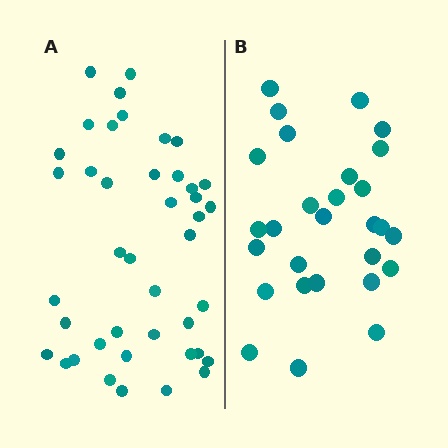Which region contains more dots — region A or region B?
Region A (the left region) has more dots.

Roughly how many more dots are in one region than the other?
Region A has approximately 15 more dots than region B.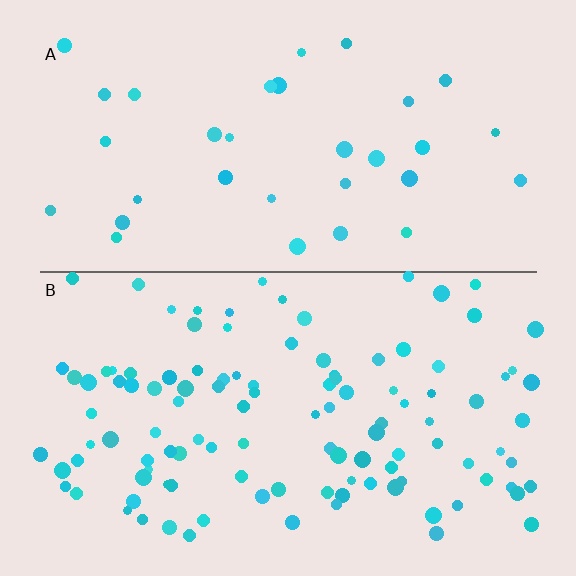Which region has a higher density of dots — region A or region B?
B (the bottom).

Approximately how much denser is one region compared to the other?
Approximately 3.4× — region B over region A.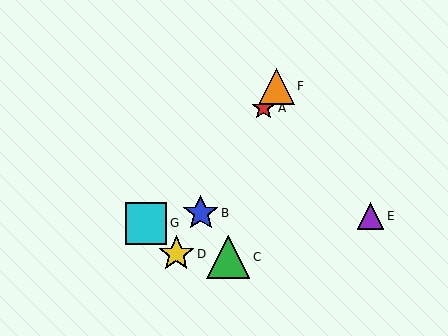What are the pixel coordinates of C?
Object C is at (228, 257).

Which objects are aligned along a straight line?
Objects A, B, D, F are aligned along a straight line.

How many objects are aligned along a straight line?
4 objects (A, B, D, F) are aligned along a straight line.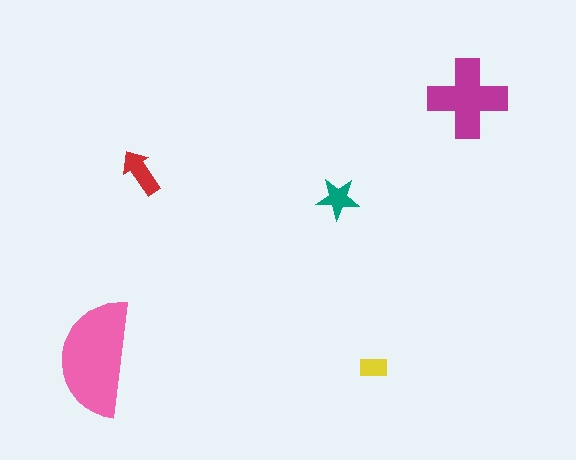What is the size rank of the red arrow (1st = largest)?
3rd.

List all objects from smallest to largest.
The yellow rectangle, the teal star, the red arrow, the magenta cross, the pink semicircle.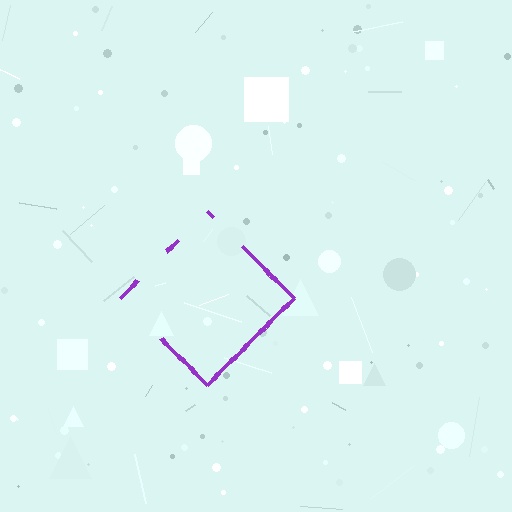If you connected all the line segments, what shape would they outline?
They would outline a diamond.